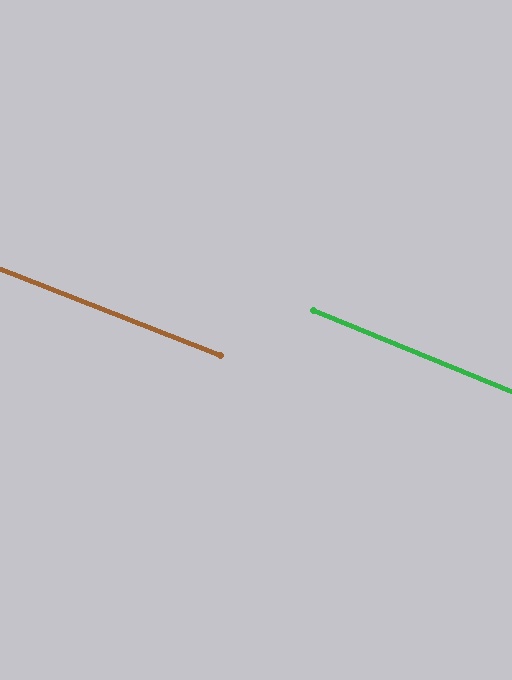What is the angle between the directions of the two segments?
Approximately 1 degree.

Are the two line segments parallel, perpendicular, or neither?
Parallel — their directions differ by only 1.2°.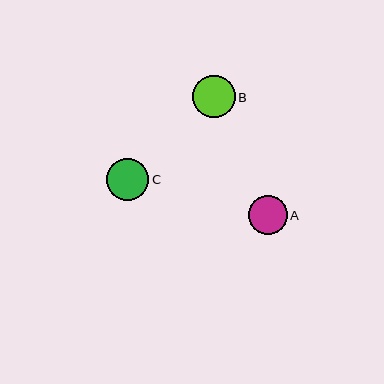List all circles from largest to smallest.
From largest to smallest: B, C, A.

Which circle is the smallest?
Circle A is the smallest with a size of approximately 39 pixels.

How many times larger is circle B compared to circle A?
Circle B is approximately 1.1 times the size of circle A.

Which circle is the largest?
Circle B is the largest with a size of approximately 43 pixels.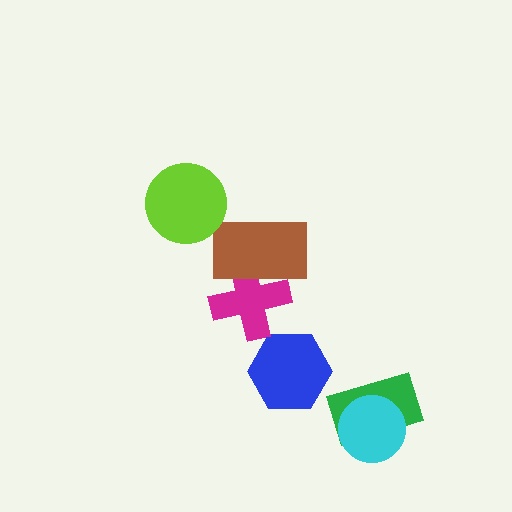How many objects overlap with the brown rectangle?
1 object overlaps with the brown rectangle.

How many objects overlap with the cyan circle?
1 object overlaps with the cyan circle.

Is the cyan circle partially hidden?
No, no other shape covers it.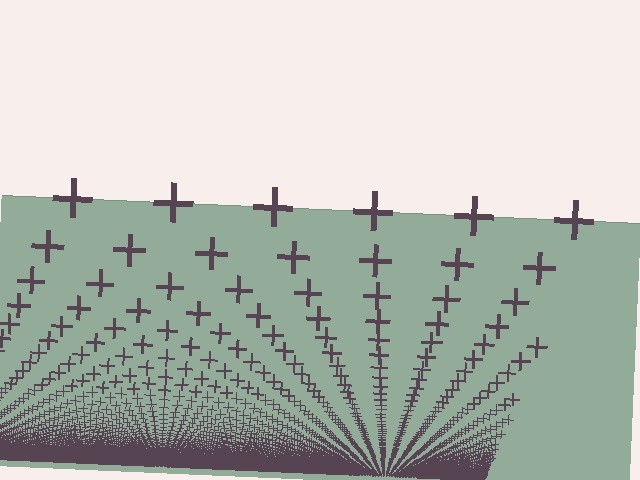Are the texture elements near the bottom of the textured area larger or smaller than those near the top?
Smaller. The gradient is inverted — elements near the bottom are smaller and denser.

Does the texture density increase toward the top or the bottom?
Density increases toward the bottom.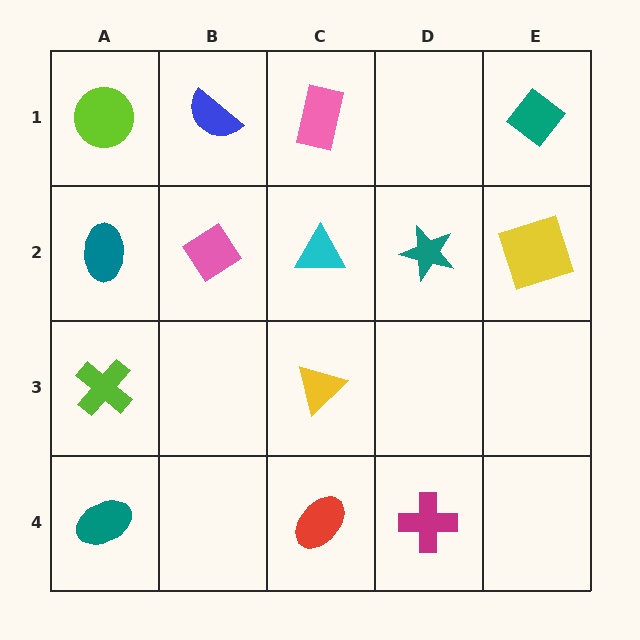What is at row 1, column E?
A teal diamond.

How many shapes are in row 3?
2 shapes.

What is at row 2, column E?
A yellow square.